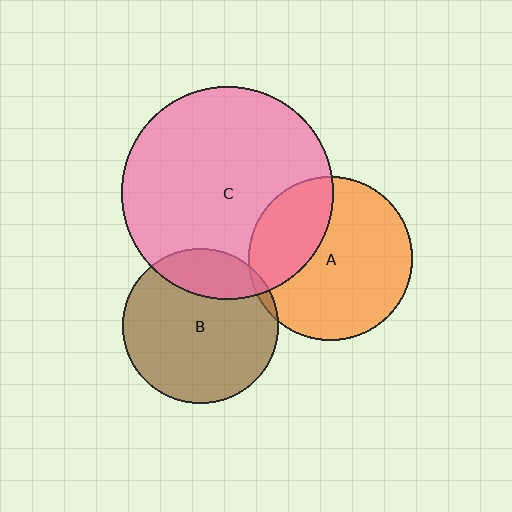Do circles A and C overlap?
Yes.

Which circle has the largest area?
Circle C (pink).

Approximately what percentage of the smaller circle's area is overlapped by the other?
Approximately 30%.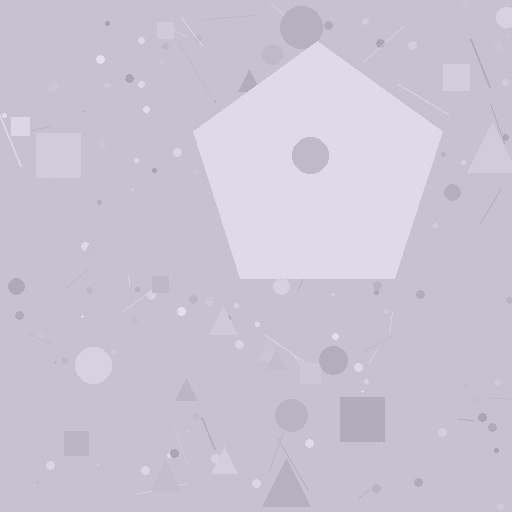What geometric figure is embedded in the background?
A pentagon is embedded in the background.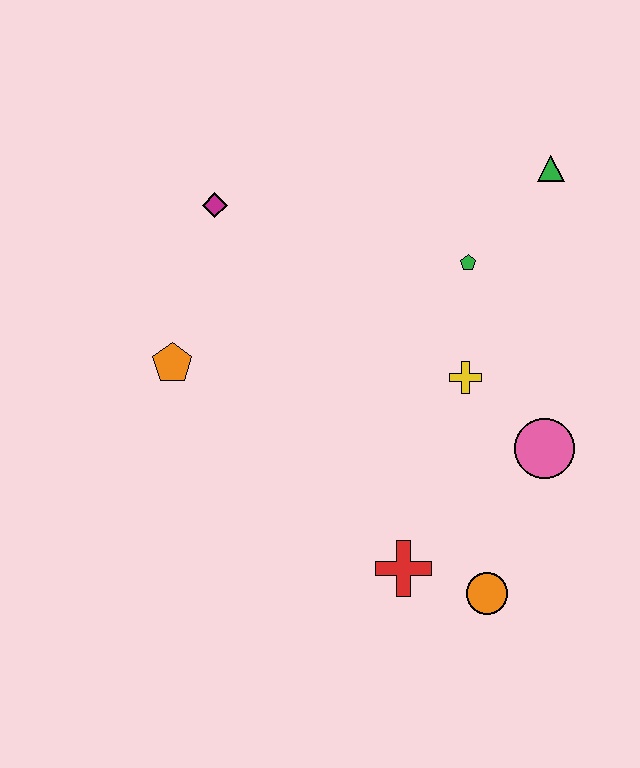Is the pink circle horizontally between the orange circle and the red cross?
No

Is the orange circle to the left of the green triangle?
Yes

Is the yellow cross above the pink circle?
Yes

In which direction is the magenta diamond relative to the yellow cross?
The magenta diamond is to the left of the yellow cross.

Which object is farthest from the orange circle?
The magenta diamond is farthest from the orange circle.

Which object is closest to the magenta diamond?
The orange pentagon is closest to the magenta diamond.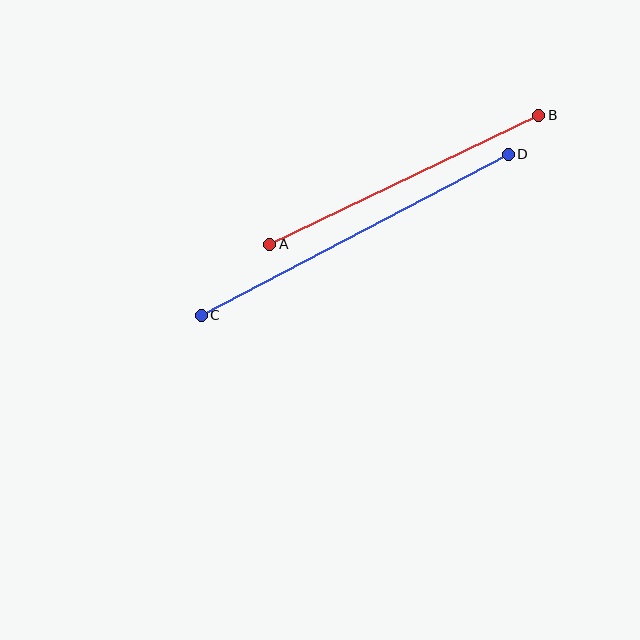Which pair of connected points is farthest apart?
Points C and D are farthest apart.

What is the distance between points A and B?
The distance is approximately 298 pixels.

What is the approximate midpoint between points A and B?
The midpoint is at approximately (404, 180) pixels.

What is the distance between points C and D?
The distance is approximately 347 pixels.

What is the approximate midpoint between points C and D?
The midpoint is at approximately (355, 235) pixels.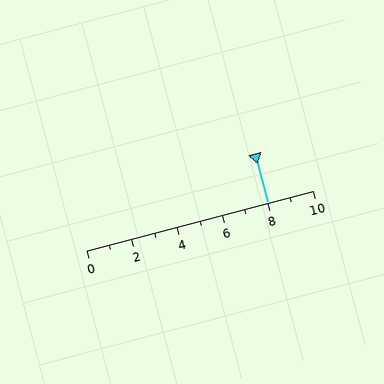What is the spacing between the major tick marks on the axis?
The major ticks are spaced 2 apart.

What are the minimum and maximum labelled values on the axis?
The axis runs from 0 to 10.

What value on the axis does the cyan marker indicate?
The marker indicates approximately 8.